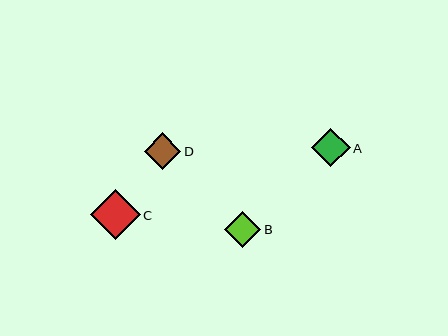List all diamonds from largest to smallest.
From largest to smallest: C, A, D, B.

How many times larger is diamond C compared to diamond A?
Diamond C is approximately 1.3 times the size of diamond A.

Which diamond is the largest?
Diamond C is the largest with a size of approximately 50 pixels.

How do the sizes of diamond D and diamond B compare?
Diamond D and diamond B are approximately the same size.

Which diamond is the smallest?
Diamond B is the smallest with a size of approximately 37 pixels.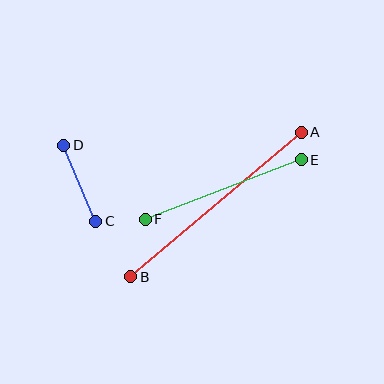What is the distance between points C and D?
The distance is approximately 82 pixels.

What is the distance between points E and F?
The distance is approximately 167 pixels.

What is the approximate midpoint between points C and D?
The midpoint is at approximately (80, 183) pixels.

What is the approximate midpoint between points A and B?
The midpoint is at approximately (216, 205) pixels.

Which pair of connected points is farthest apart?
Points A and B are farthest apart.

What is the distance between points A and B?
The distance is approximately 223 pixels.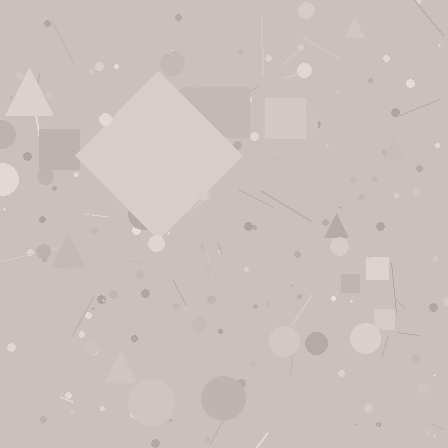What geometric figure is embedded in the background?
A diamond is embedded in the background.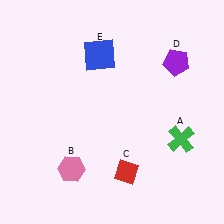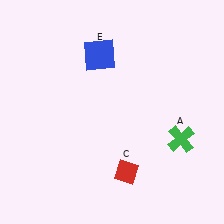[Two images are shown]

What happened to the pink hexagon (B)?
The pink hexagon (B) was removed in Image 2. It was in the bottom-left area of Image 1.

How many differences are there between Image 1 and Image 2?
There are 2 differences between the two images.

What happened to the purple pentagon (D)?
The purple pentagon (D) was removed in Image 2. It was in the top-right area of Image 1.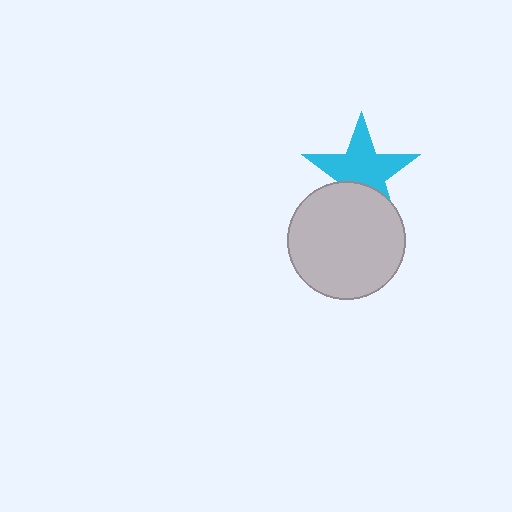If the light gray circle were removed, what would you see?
You would see the complete cyan star.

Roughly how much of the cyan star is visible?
Most of it is visible (roughly 68%).